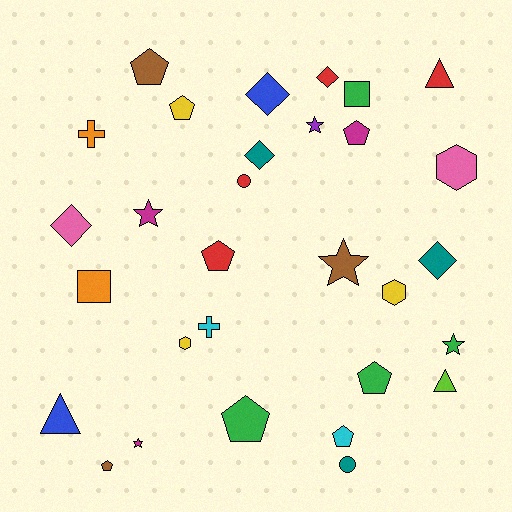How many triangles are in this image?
There are 3 triangles.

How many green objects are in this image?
There are 4 green objects.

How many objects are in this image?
There are 30 objects.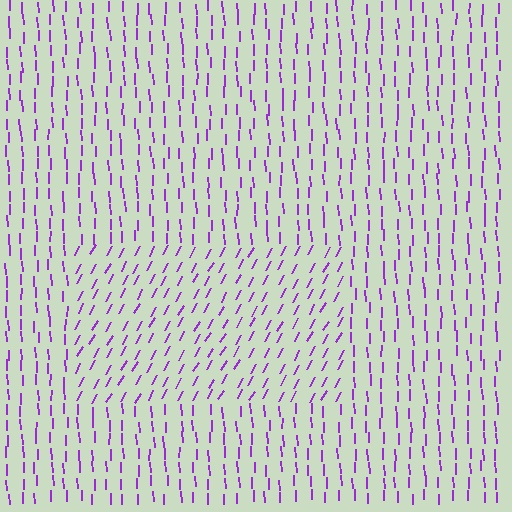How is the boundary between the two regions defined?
The boundary is defined purely by a change in line orientation (approximately 31 degrees difference). All lines are the same color and thickness.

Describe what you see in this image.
The image is filled with small purple line segments. A rectangle region in the image has lines oriented differently from the surrounding lines, creating a visible texture boundary.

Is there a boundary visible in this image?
Yes, there is a texture boundary formed by a change in line orientation.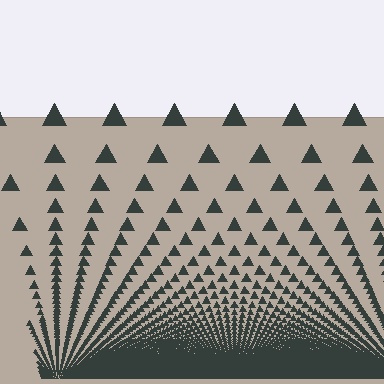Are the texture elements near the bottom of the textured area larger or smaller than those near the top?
Smaller. The gradient is inverted — elements near the bottom are smaller and denser.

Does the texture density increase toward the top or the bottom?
Density increases toward the bottom.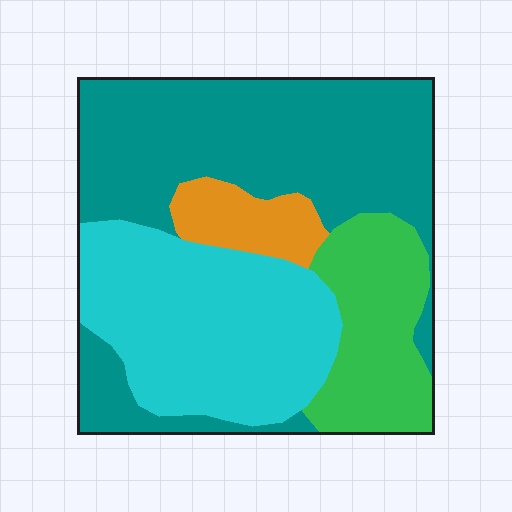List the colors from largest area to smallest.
From largest to smallest: teal, cyan, green, orange.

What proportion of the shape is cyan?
Cyan takes up about one third (1/3) of the shape.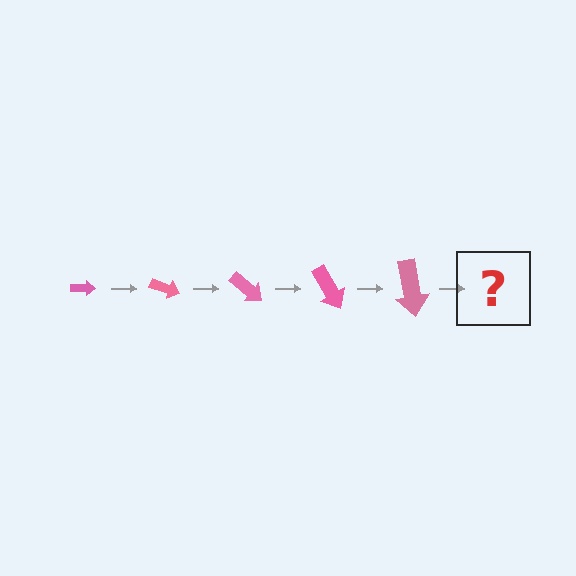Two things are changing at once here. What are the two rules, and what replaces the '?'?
The two rules are that the arrow grows larger each step and it rotates 20 degrees each step. The '?' should be an arrow, larger than the previous one and rotated 100 degrees from the start.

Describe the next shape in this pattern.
It should be an arrow, larger than the previous one and rotated 100 degrees from the start.